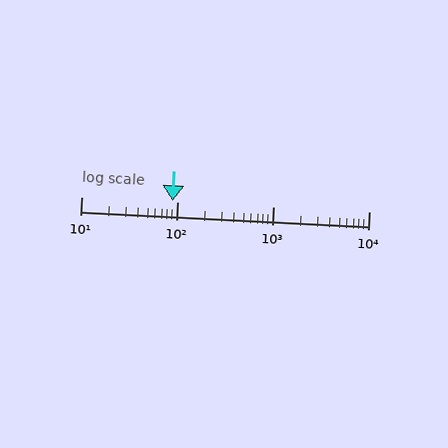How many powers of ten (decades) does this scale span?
The scale spans 3 decades, from 10 to 10000.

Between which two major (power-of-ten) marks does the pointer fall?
The pointer is between 10 and 100.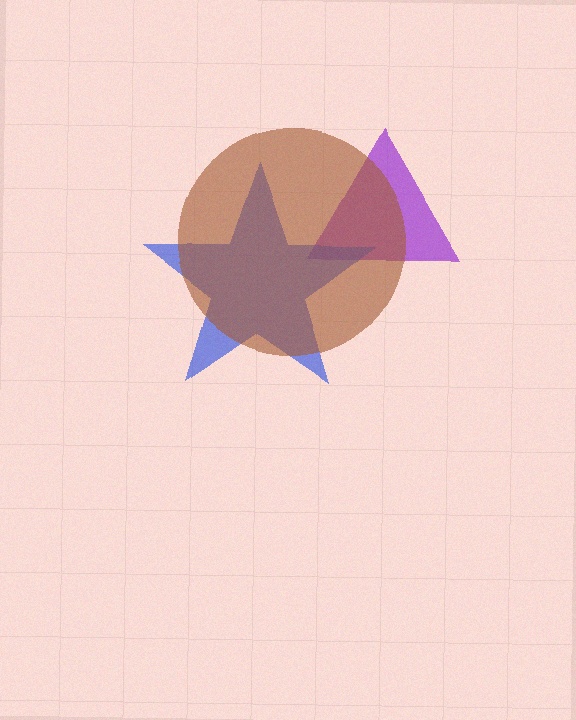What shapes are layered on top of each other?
The layered shapes are: a purple triangle, a blue star, a brown circle.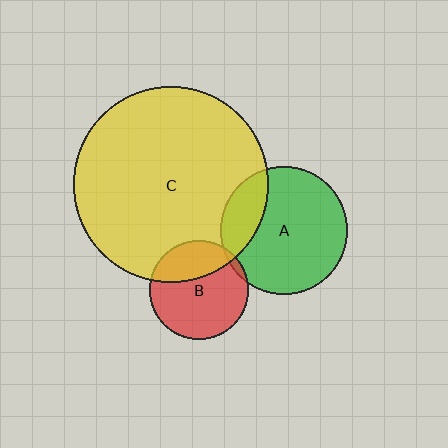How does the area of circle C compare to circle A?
Approximately 2.3 times.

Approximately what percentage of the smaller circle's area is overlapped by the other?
Approximately 5%.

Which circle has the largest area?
Circle C (yellow).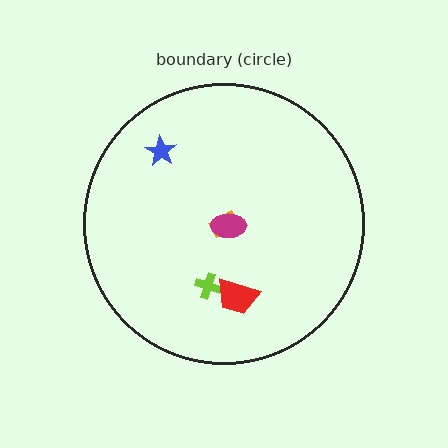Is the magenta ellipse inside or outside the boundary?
Inside.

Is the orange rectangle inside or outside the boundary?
Inside.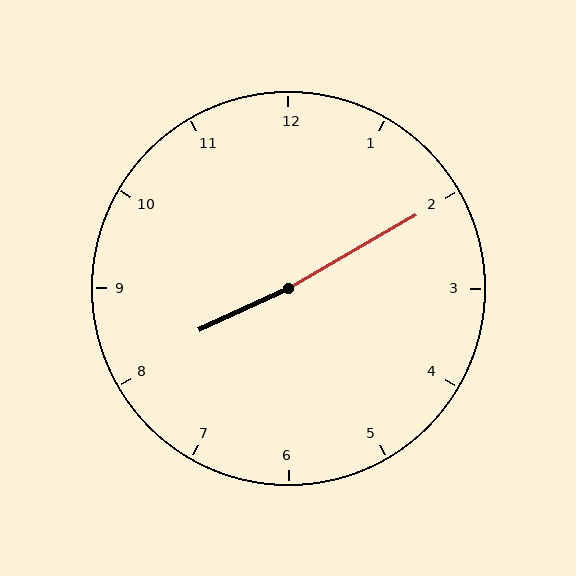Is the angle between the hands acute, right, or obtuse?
It is obtuse.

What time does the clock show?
8:10.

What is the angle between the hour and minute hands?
Approximately 175 degrees.